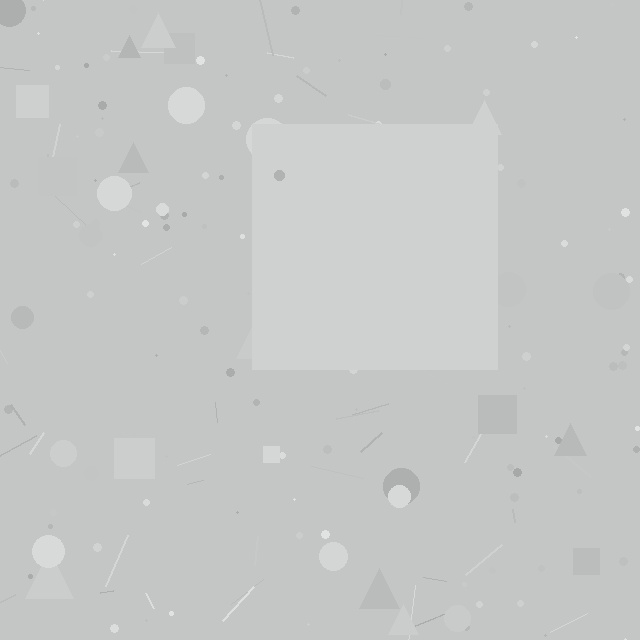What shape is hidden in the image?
A square is hidden in the image.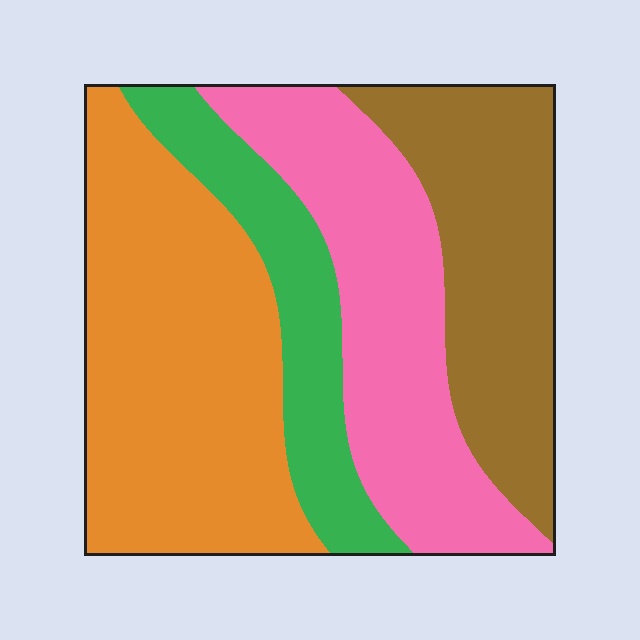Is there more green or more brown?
Brown.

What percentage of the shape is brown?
Brown covers roughly 25% of the shape.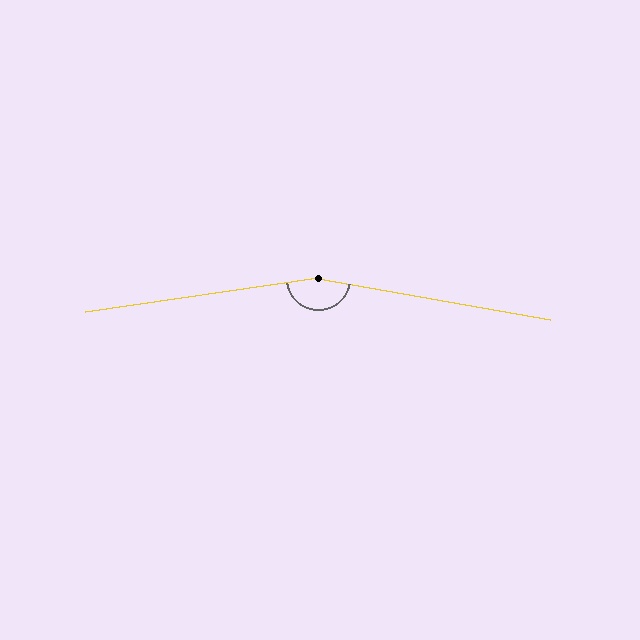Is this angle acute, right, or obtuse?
It is obtuse.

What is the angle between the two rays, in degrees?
Approximately 162 degrees.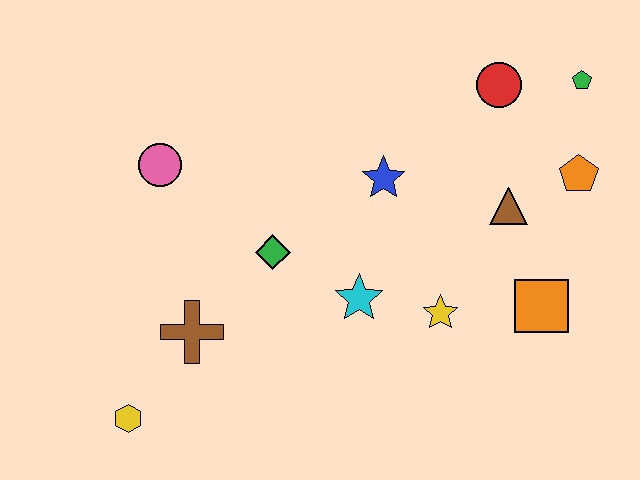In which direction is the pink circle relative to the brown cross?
The pink circle is above the brown cross.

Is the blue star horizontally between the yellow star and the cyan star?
Yes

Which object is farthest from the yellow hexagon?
The green pentagon is farthest from the yellow hexagon.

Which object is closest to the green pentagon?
The red circle is closest to the green pentagon.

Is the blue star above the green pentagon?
No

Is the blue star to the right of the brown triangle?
No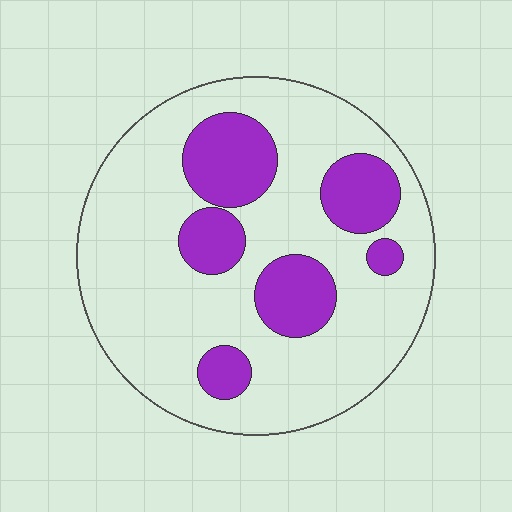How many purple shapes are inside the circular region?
6.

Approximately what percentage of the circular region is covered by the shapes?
Approximately 25%.